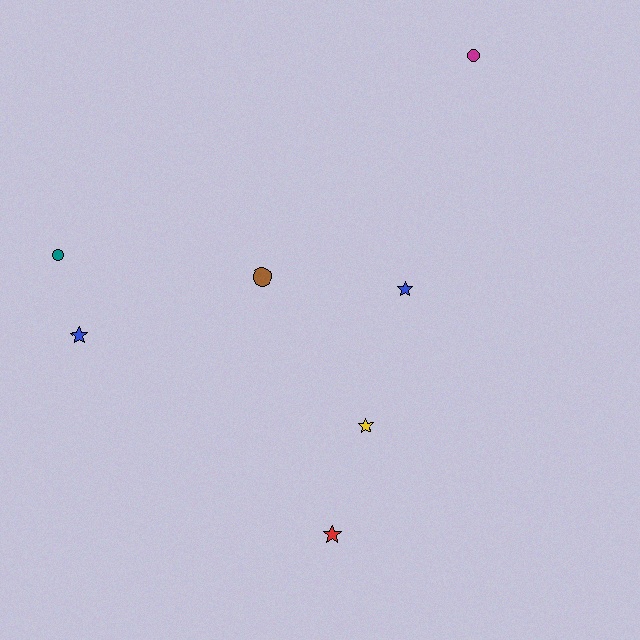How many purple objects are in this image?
There are no purple objects.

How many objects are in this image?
There are 7 objects.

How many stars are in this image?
There are 4 stars.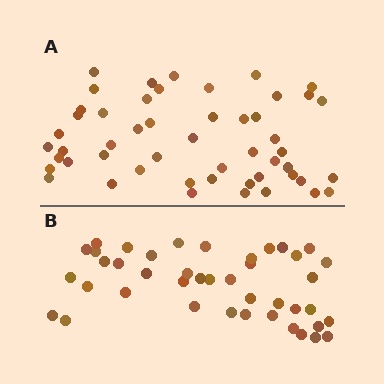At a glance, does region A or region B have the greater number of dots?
Region A (the top region) has more dots.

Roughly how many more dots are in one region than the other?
Region A has roughly 8 or so more dots than region B.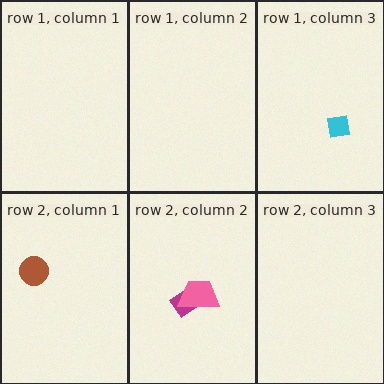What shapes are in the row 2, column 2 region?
The magenta rectangle, the pink trapezoid.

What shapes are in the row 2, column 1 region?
The brown circle.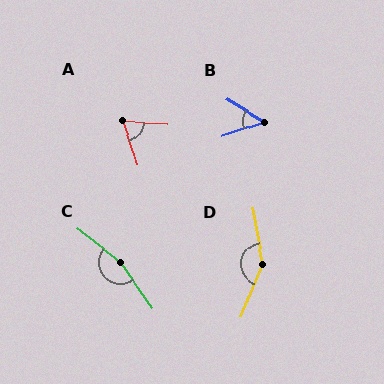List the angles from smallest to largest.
B (50°), A (68°), D (148°), C (164°).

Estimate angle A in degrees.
Approximately 68 degrees.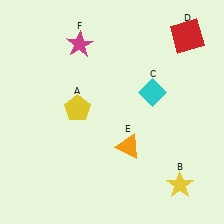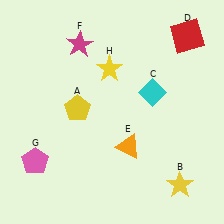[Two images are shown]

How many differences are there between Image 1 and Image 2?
There are 2 differences between the two images.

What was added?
A pink pentagon (G), a yellow star (H) were added in Image 2.